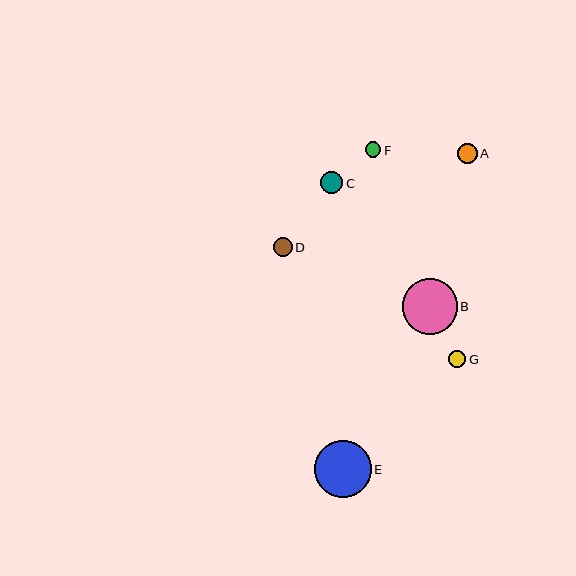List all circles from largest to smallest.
From largest to smallest: E, B, C, A, D, G, F.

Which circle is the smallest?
Circle F is the smallest with a size of approximately 15 pixels.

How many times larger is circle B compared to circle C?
Circle B is approximately 2.5 times the size of circle C.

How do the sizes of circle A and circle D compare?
Circle A and circle D are approximately the same size.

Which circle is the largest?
Circle E is the largest with a size of approximately 57 pixels.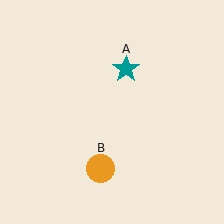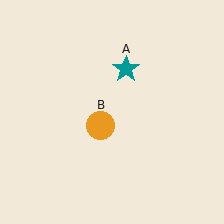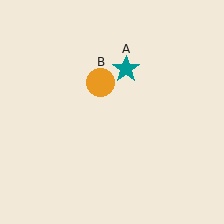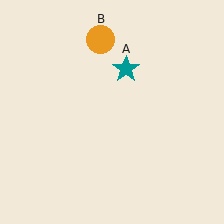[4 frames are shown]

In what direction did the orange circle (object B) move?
The orange circle (object B) moved up.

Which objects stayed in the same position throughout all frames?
Teal star (object A) remained stationary.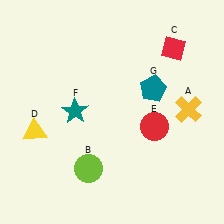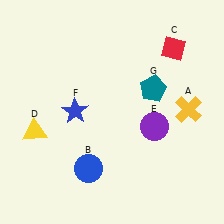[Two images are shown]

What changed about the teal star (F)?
In Image 1, F is teal. In Image 2, it changed to blue.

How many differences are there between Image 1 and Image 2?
There are 3 differences between the two images.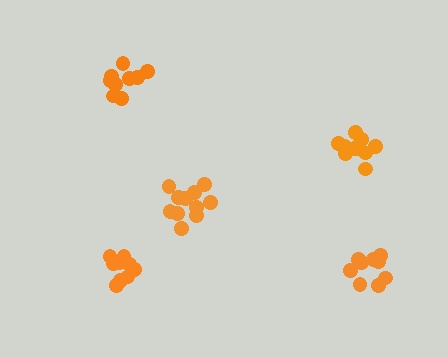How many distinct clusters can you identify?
There are 5 distinct clusters.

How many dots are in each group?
Group 1: 11 dots, Group 2: 10 dots, Group 3: 10 dots, Group 4: 9 dots, Group 5: 9 dots (49 total).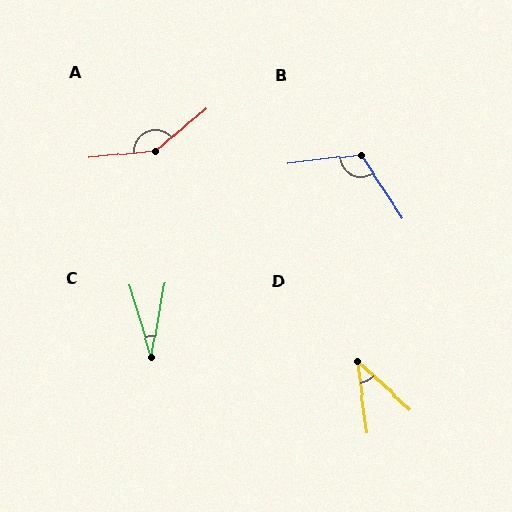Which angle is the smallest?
C, at approximately 27 degrees.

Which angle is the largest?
A, at approximately 145 degrees.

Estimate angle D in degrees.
Approximately 40 degrees.